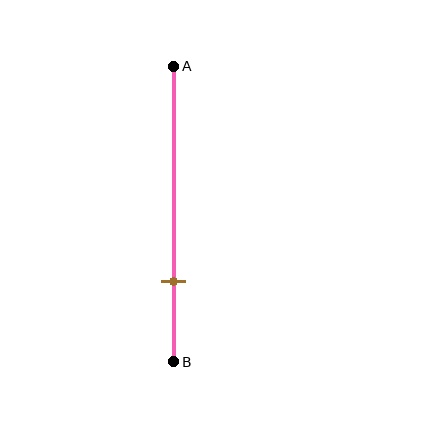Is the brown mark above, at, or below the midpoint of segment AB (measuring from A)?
The brown mark is below the midpoint of segment AB.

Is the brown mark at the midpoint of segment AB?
No, the mark is at about 75% from A, not at the 50% midpoint.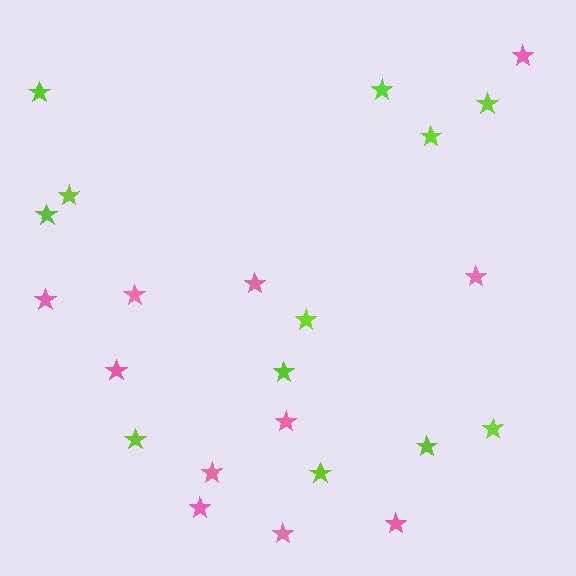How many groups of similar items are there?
There are 2 groups: one group of lime stars (12) and one group of pink stars (11).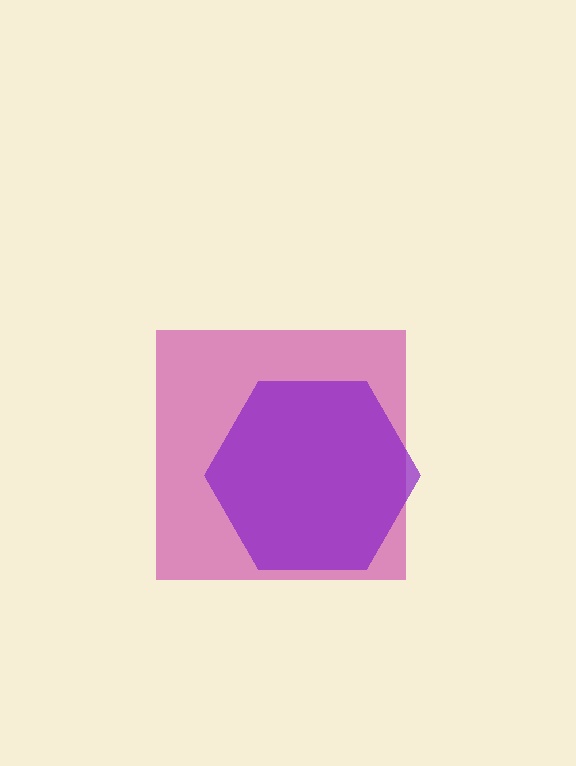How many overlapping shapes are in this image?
There are 2 overlapping shapes in the image.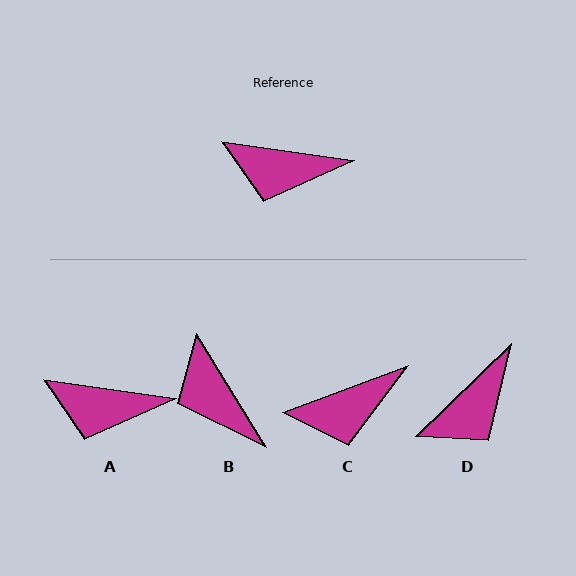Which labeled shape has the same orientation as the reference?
A.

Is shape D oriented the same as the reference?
No, it is off by about 52 degrees.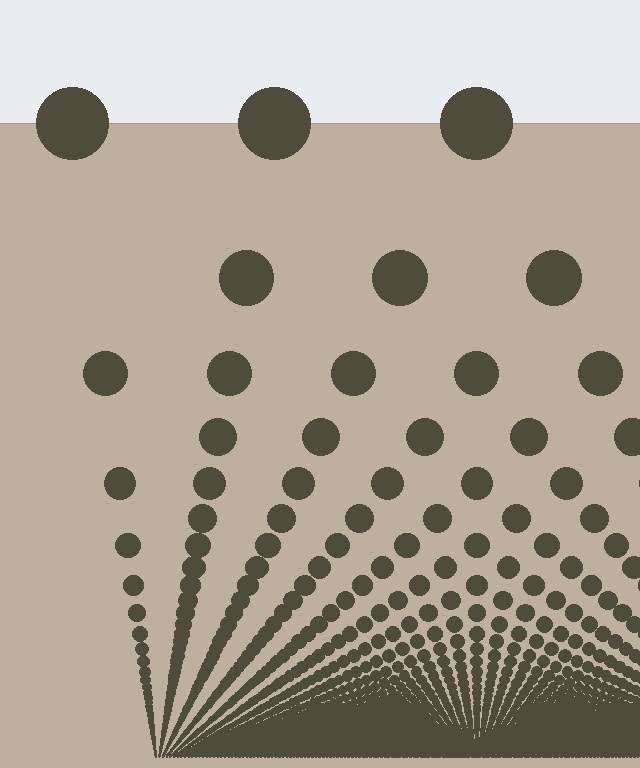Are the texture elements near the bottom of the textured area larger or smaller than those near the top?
Smaller. The gradient is inverted — elements near the bottom are smaller and denser.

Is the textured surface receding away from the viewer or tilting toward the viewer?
The surface appears to tilt toward the viewer. Texture elements get larger and sparser toward the top.